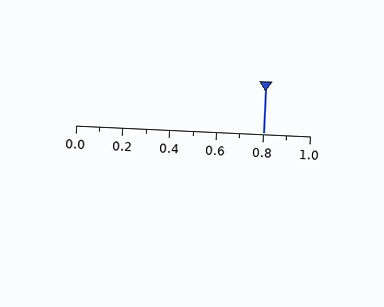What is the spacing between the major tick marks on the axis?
The major ticks are spaced 0.2 apart.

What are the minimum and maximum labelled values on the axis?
The axis runs from 0.0 to 1.0.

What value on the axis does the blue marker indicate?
The marker indicates approximately 0.8.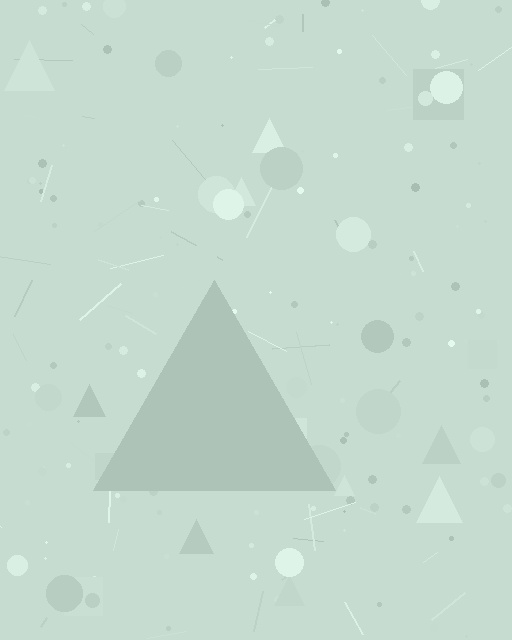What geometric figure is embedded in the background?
A triangle is embedded in the background.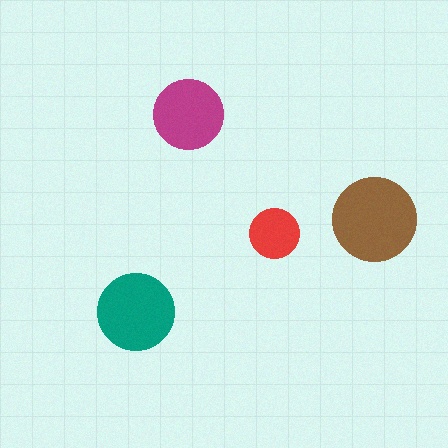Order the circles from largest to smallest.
the brown one, the teal one, the magenta one, the red one.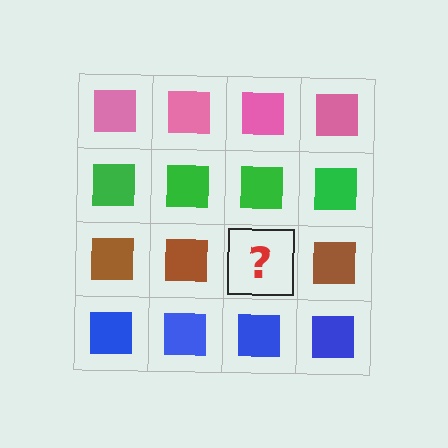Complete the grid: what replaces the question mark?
The question mark should be replaced with a brown square.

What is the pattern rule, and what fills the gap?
The rule is that each row has a consistent color. The gap should be filled with a brown square.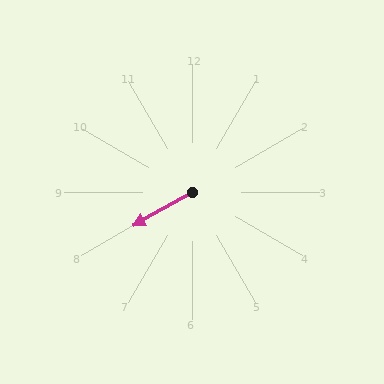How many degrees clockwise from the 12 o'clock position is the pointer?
Approximately 240 degrees.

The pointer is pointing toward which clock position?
Roughly 8 o'clock.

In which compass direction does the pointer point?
Southwest.